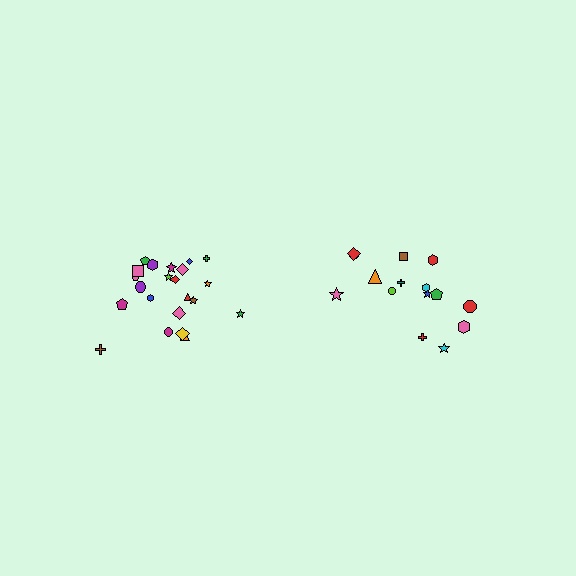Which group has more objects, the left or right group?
The left group.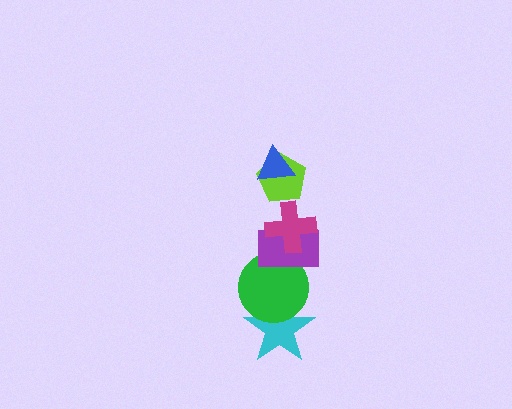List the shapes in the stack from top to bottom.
From top to bottom: the blue triangle, the lime pentagon, the magenta cross, the purple rectangle, the green circle, the cyan star.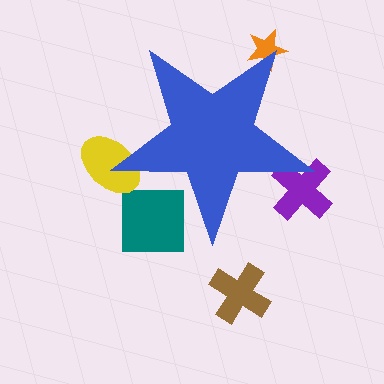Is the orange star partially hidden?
Yes, the orange star is partially hidden behind the blue star.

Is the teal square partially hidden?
Yes, the teal square is partially hidden behind the blue star.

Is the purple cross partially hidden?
Yes, the purple cross is partially hidden behind the blue star.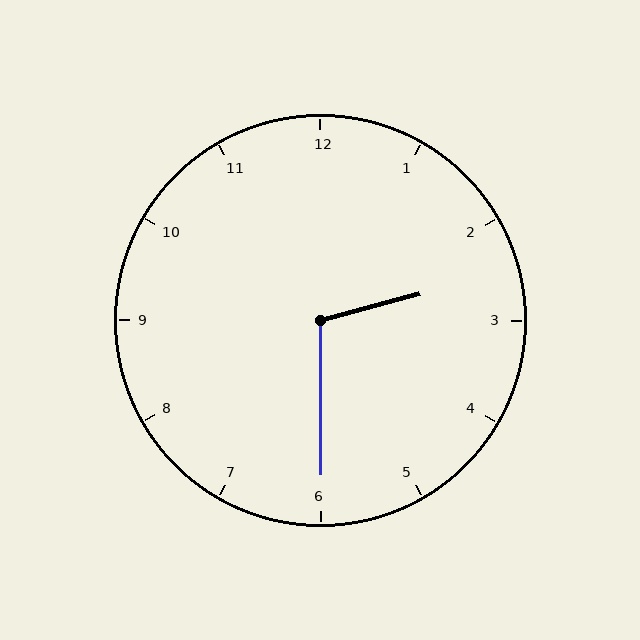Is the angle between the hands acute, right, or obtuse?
It is obtuse.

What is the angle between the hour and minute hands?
Approximately 105 degrees.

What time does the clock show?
2:30.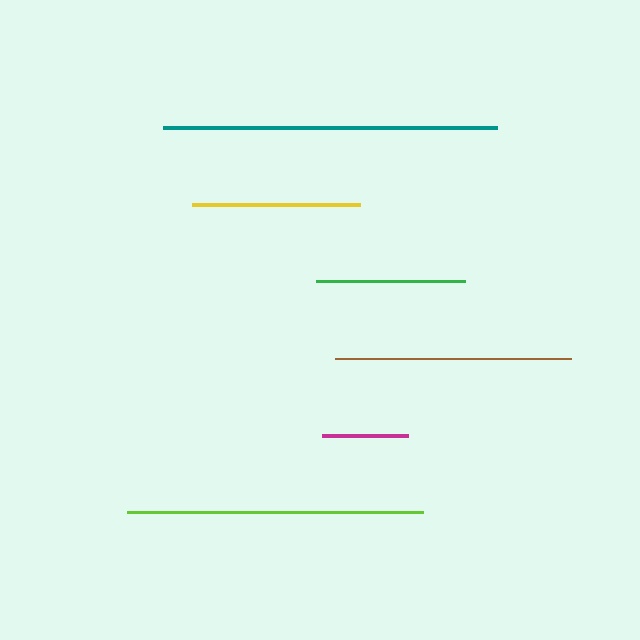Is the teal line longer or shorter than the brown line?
The teal line is longer than the brown line.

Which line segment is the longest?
The teal line is the longest at approximately 333 pixels.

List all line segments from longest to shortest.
From longest to shortest: teal, lime, brown, yellow, green, magenta.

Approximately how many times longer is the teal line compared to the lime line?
The teal line is approximately 1.1 times the length of the lime line.